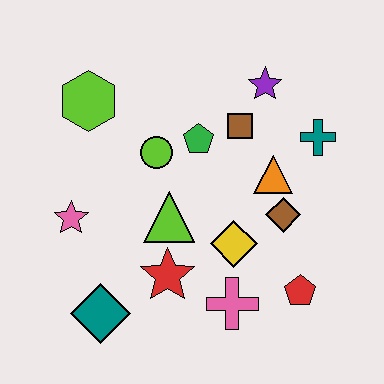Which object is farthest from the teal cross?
The teal diamond is farthest from the teal cross.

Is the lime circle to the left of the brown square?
Yes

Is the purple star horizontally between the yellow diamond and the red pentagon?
Yes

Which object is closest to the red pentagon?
The pink cross is closest to the red pentagon.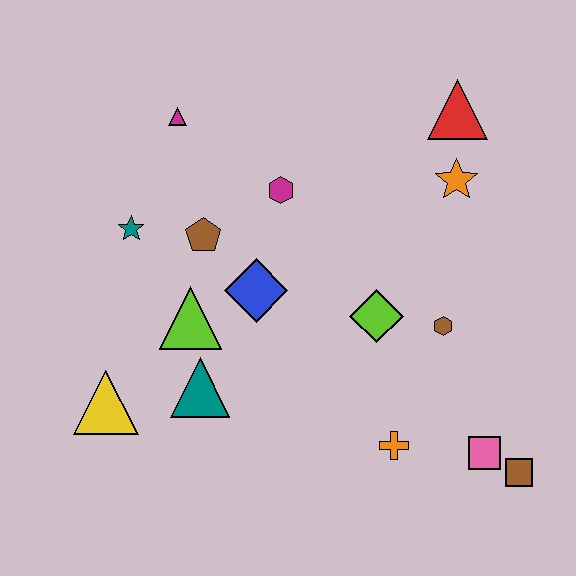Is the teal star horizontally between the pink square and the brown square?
No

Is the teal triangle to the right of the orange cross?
No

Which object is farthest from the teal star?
The brown square is farthest from the teal star.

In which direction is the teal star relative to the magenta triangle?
The teal star is below the magenta triangle.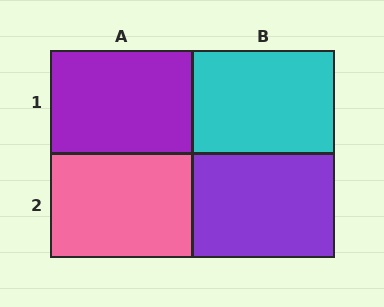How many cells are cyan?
1 cell is cyan.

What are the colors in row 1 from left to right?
Purple, cyan.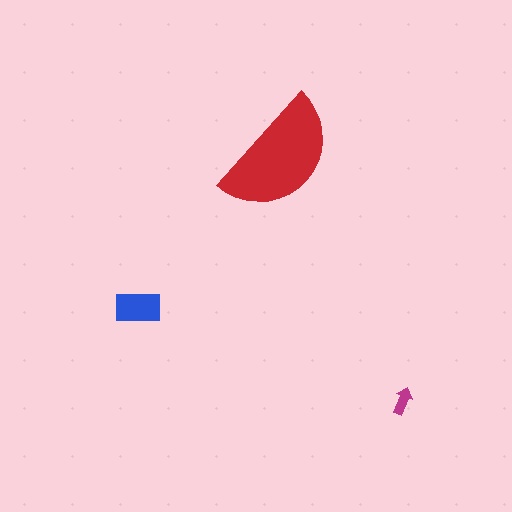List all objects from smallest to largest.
The magenta arrow, the blue rectangle, the red semicircle.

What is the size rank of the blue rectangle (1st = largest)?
2nd.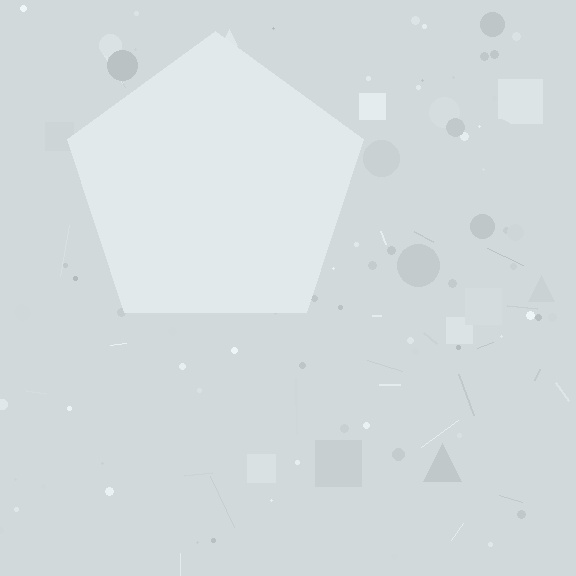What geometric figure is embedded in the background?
A pentagon is embedded in the background.